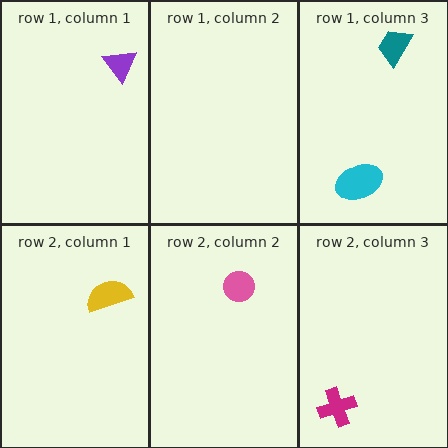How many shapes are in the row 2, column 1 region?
1.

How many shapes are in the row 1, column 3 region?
2.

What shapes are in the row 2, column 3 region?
The magenta cross.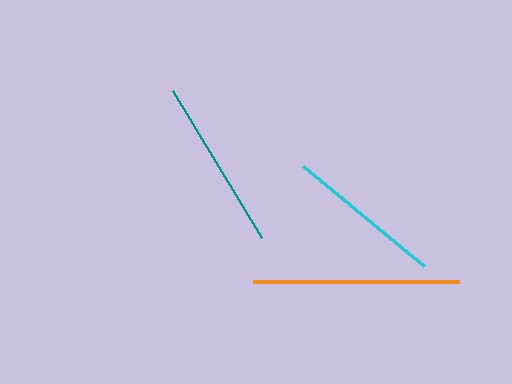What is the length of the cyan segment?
The cyan segment is approximately 156 pixels long.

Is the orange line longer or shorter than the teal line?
The orange line is longer than the teal line.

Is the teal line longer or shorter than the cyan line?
The teal line is longer than the cyan line.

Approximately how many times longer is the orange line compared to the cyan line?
The orange line is approximately 1.3 times the length of the cyan line.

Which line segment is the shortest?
The cyan line is the shortest at approximately 156 pixels.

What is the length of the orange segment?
The orange segment is approximately 206 pixels long.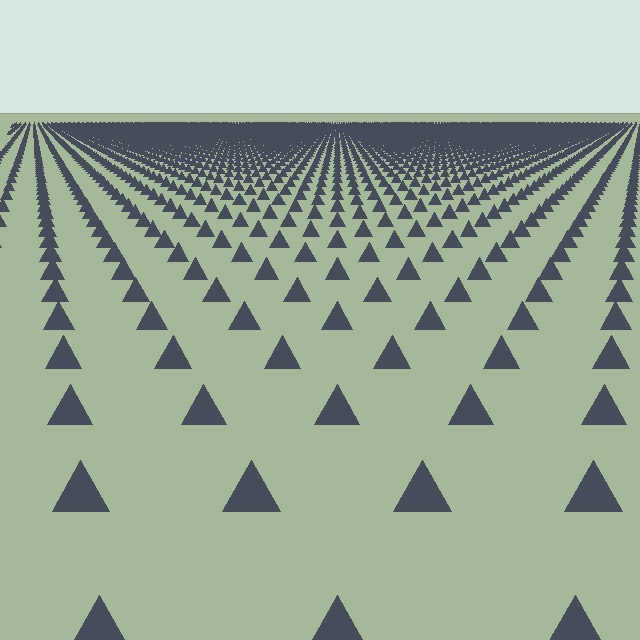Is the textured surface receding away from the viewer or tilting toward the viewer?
The surface is receding away from the viewer. Texture elements get smaller and denser toward the top.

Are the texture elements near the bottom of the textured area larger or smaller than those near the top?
Larger. Near the bottom, elements are closer to the viewer and appear at a bigger on-screen size.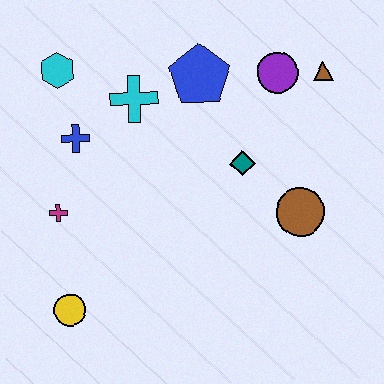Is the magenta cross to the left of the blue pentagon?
Yes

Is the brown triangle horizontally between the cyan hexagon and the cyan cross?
No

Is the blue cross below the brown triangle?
Yes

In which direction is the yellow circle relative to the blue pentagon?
The yellow circle is below the blue pentagon.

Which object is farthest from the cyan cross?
The yellow circle is farthest from the cyan cross.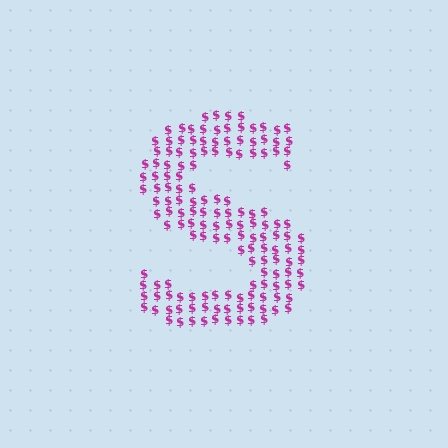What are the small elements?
The small elements are dollar signs.